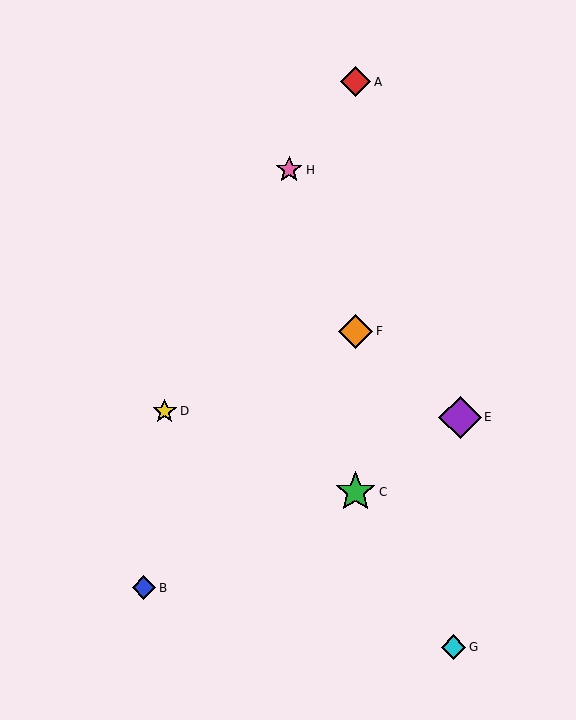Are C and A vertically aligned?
Yes, both are at x≈356.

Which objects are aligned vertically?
Objects A, C, F are aligned vertically.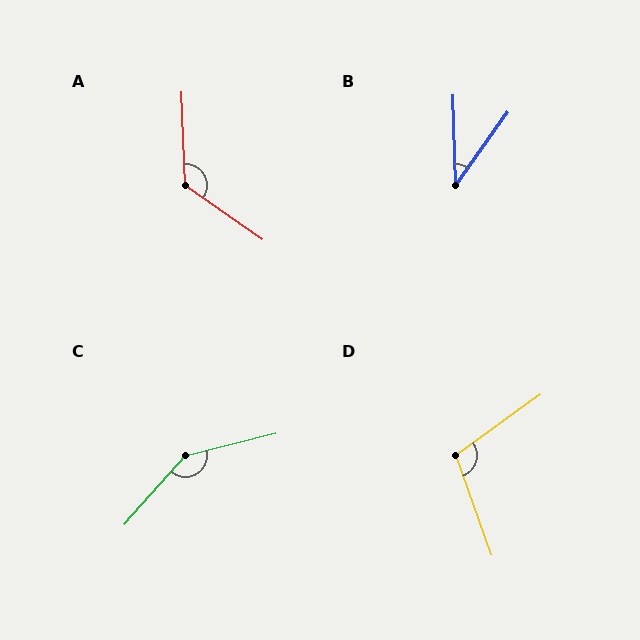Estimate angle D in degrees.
Approximately 106 degrees.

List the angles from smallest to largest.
B (37°), D (106°), A (127°), C (145°).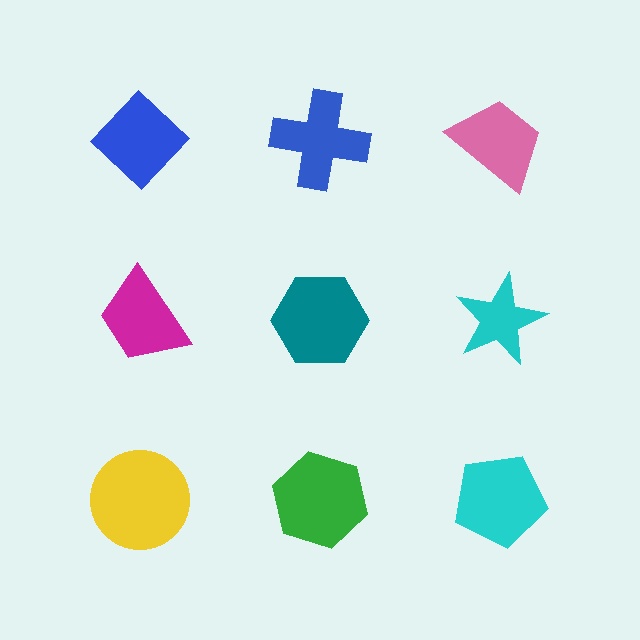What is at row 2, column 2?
A teal hexagon.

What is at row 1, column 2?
A blue cross.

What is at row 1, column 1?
A blue diamond.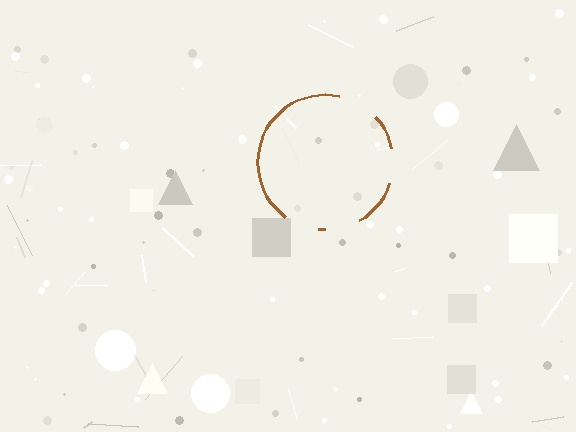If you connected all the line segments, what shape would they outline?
They would outline a circle.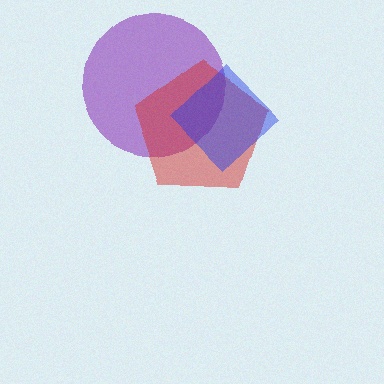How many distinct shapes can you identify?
There are 3 distinct shapes: a purple circle, a red pentagon, a blue diamond.